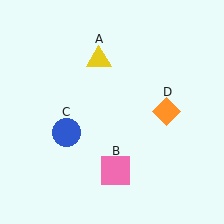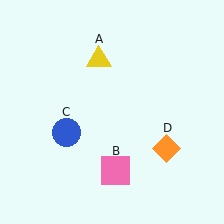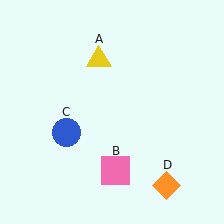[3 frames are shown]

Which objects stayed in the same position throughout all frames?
Yellow triangle (object A) and pink square (object B) and blue circle (object C) remained stationary.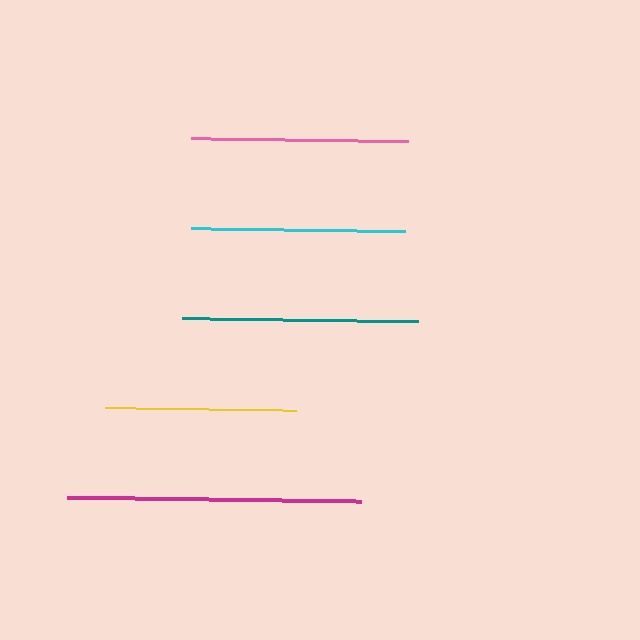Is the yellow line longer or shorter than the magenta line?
The magenta line is longer than the yellow line.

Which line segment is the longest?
The magenta line is the longest at approximately 294 pixels.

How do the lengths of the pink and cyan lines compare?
The pink and cyan lines are approximately the same length.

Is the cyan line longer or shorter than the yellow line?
The cyan line is longer than the yellow line.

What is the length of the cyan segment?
The cyan segment is approximately 214 pixels long.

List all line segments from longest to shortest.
From longest to shortest: magenta, teal, pink, cyan, yellow.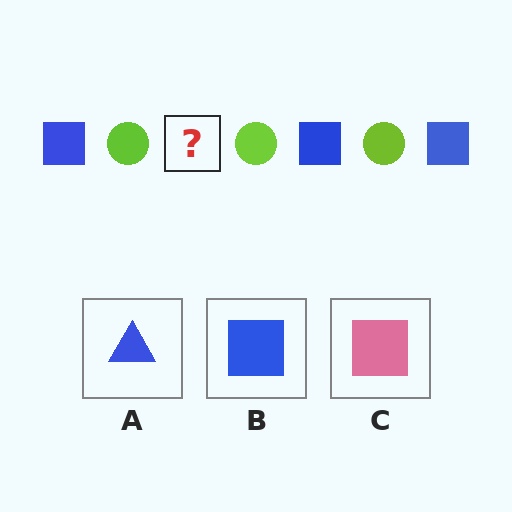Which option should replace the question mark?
Option B.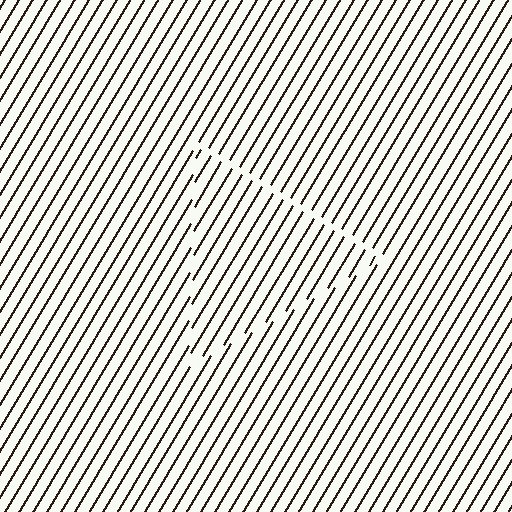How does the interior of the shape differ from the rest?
The interior of the shape contains the same grating, shifted by half a period — the contour is defined by the phase discontinuity where line-ends from the inner and outer gratings abut.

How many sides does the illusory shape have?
3 sides — the line-ends trace a triangle.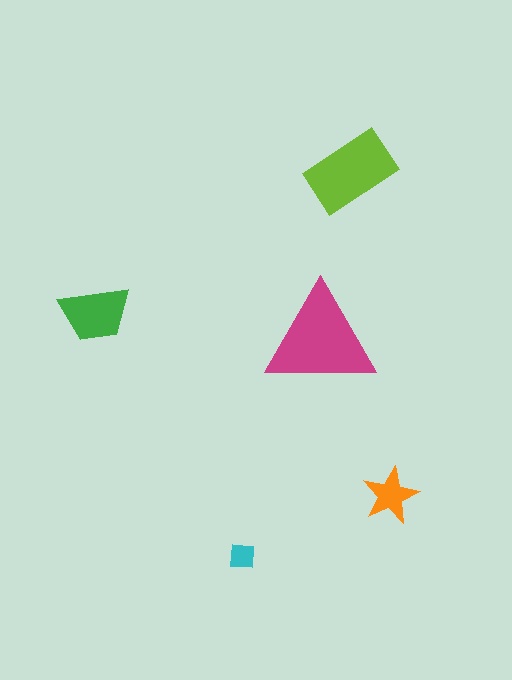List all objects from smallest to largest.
The cyan square, the orange star, the green trapezoid, the lime rectangle, the magenta triangle.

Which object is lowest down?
The cyan square is bottommost.